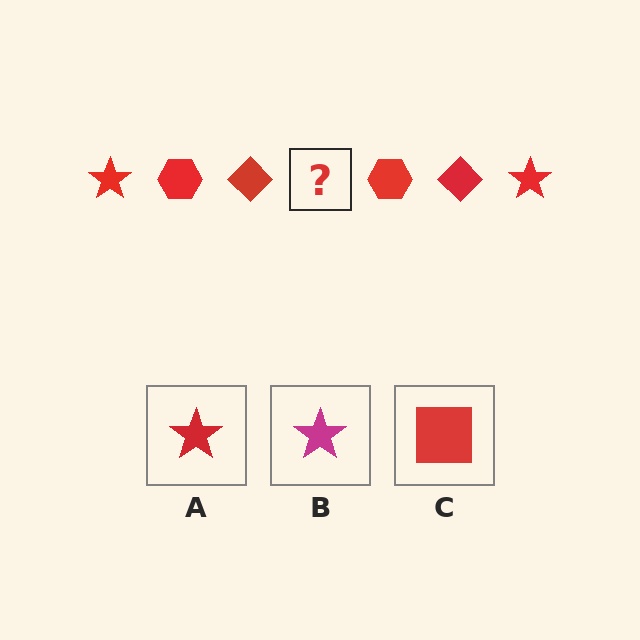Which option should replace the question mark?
Option A.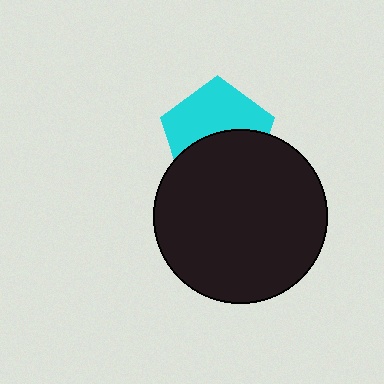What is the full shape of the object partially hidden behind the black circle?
The partially hidden object is a cyan pentagon.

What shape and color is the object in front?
The object in front is a black circle.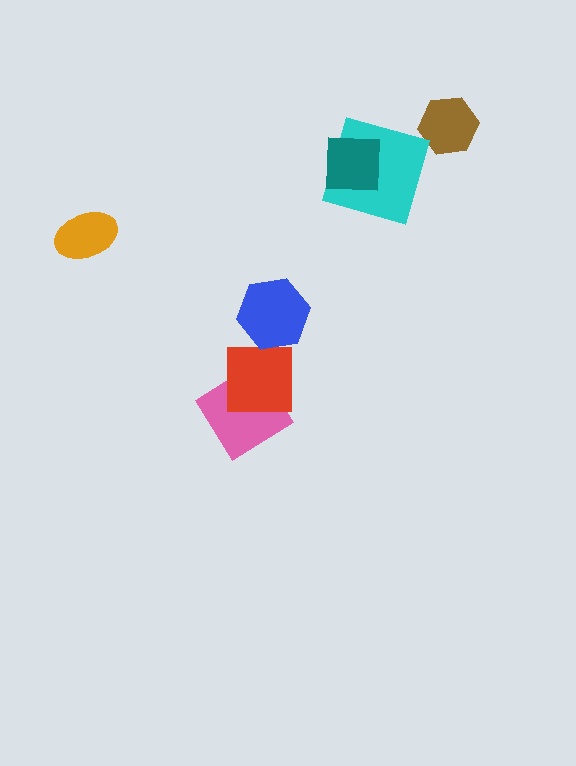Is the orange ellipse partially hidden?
No, no other shape covers it.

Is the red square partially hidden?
Yes, it is partially covered by another shape.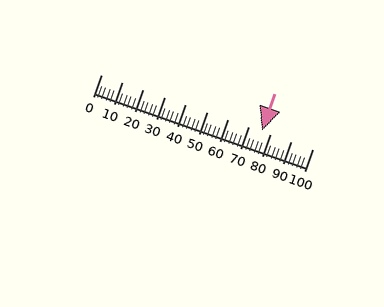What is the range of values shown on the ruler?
The ruler shows values from 0 to 100.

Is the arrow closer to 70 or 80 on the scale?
The arrow is closer to 80.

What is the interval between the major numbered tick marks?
The major tick marks are spaced 10 units apart.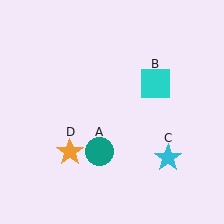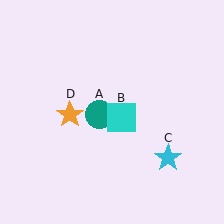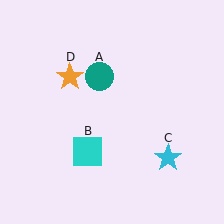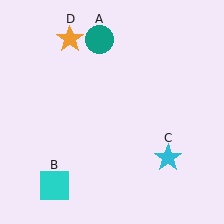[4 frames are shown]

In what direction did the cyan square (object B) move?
The cyan square (object B) moved down and to the left.